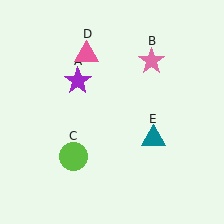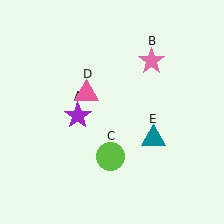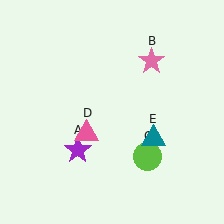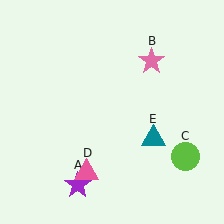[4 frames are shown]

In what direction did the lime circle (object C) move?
The lime circle (object C) moved right.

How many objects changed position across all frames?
3 objects changed position: purple star (object A), lime circle (object C), pink triangle (object D).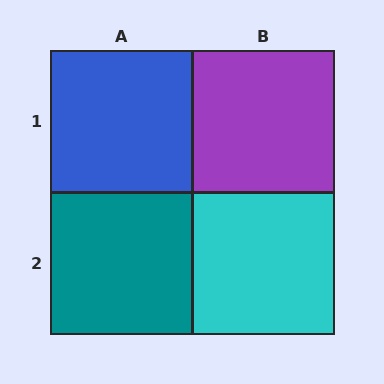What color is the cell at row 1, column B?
Purple.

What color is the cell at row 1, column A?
Blue.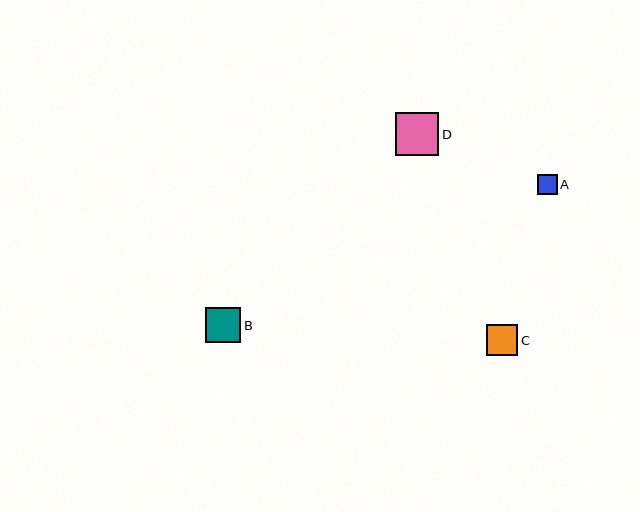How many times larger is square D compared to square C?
Square D is approximately 1.4 times the size of square C.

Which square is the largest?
Square D is the largest with a size of approximately 43 pixels.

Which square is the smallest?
Square A is the smallest with a size of approximately 19 pixels.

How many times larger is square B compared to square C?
Square B is approximately 1.1 times the size of square C.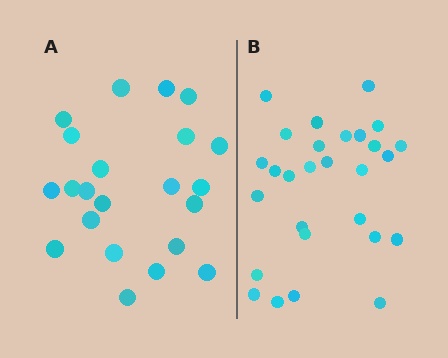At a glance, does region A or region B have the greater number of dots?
Region B (the right region) has more dots.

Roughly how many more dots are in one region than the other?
Region B has about 6 more dots than region A.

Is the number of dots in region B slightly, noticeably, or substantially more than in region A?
Region B has noticeably more, but not dramatically so. The ratio is roughly 1.3 to 1.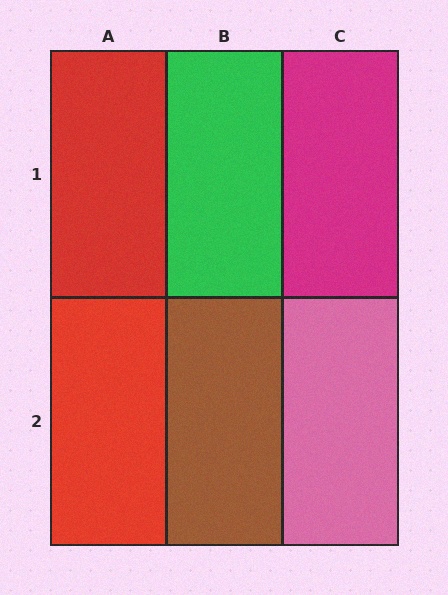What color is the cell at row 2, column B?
Brown.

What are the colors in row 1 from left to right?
Red, green, magenta.